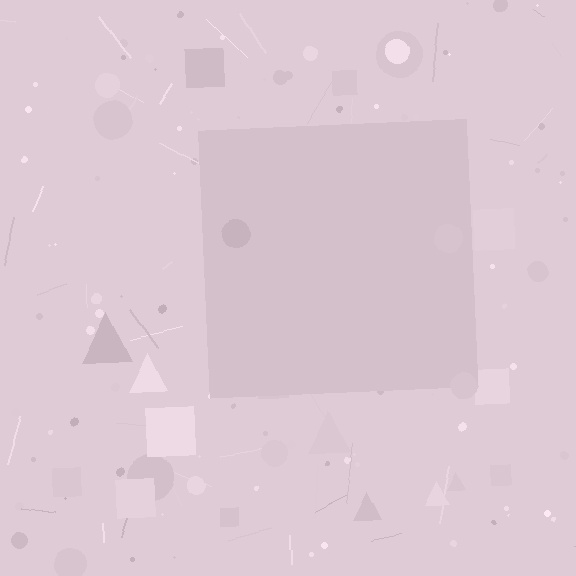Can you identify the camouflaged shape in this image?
The camouflaged shape is a square.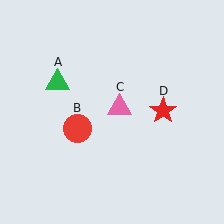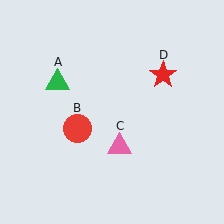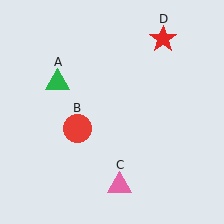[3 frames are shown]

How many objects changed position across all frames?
2 objects changed position: pink triangle (object C), red star (object D).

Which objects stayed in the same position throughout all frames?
Green triangle (object A) and red circle (object B) remained stationary.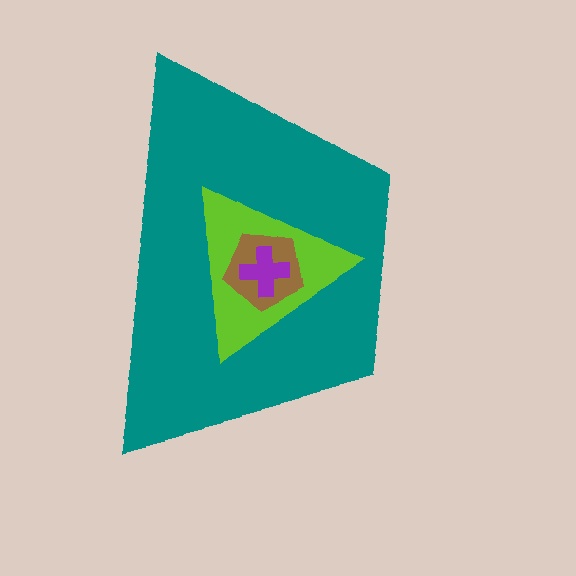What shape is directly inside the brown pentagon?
The purple cross.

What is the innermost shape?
The purple cross.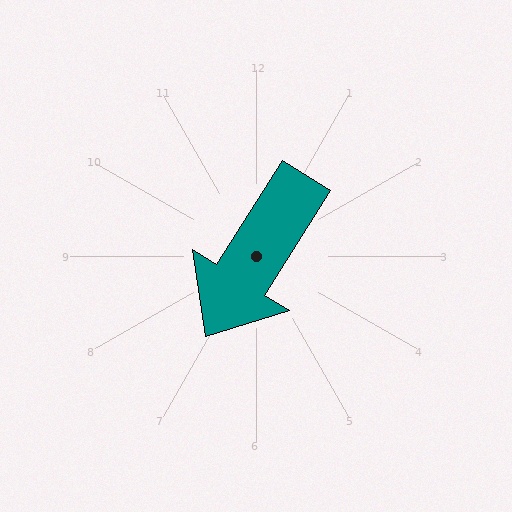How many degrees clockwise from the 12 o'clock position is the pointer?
Approximately 212 degrees.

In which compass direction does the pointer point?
Southwest.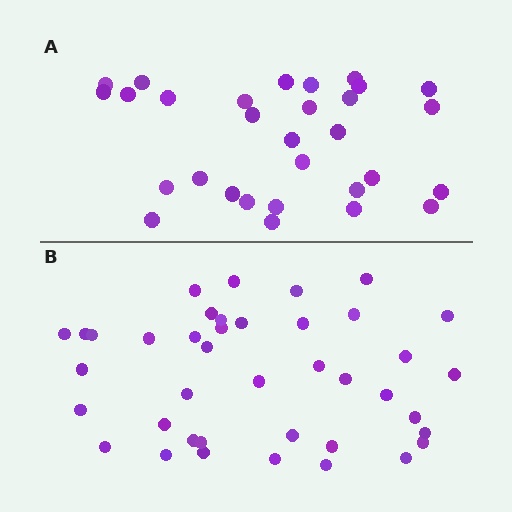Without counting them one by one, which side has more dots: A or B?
Region B (the bottom region) has more dots.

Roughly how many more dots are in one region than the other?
Region B has roughly 10 or so more dots than region A.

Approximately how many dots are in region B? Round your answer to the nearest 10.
About 40 dots.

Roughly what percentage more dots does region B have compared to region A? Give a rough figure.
About 35% more.